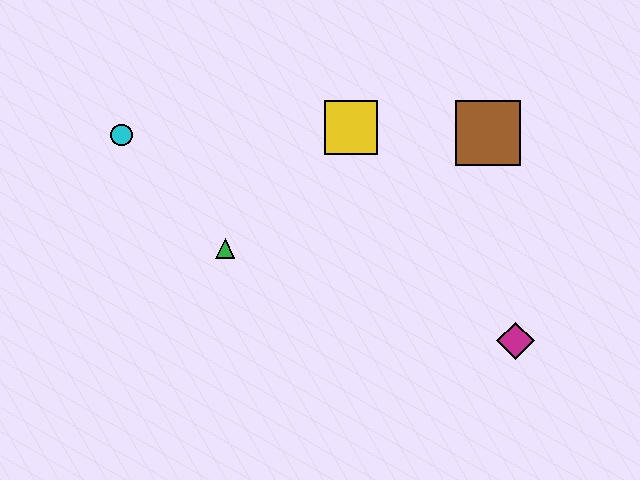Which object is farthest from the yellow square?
The magenta diamond is farthest from the yellow square.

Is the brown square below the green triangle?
No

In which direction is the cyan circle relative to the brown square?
The cyan circle is to the left of the brown square.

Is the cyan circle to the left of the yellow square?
Yes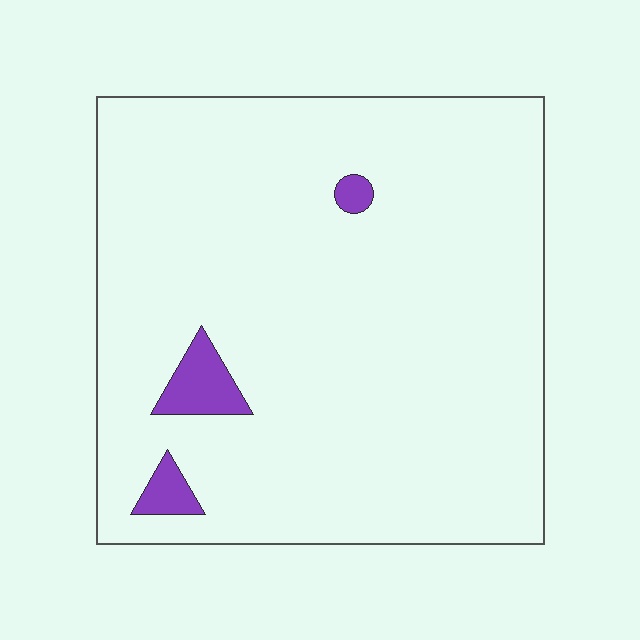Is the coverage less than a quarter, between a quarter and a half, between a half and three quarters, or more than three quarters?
Less than a quarter.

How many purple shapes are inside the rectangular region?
3.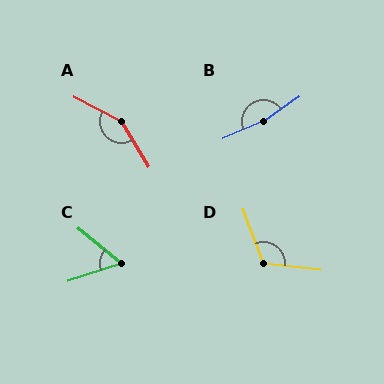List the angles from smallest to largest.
C (58°), D (117°), A (148°), B (168°).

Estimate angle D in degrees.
Approximately 117 degrees.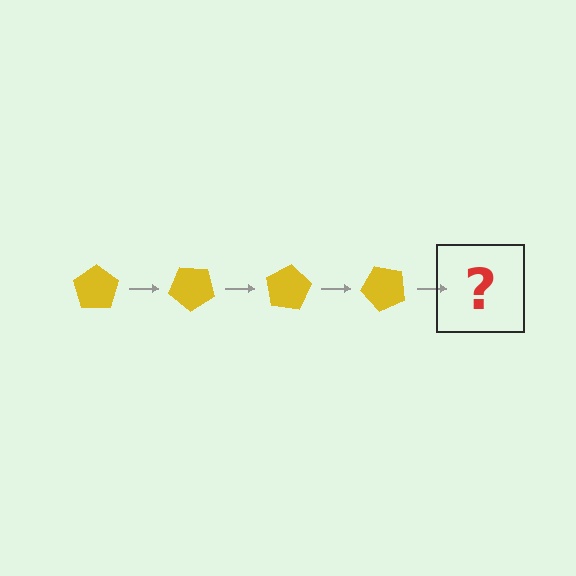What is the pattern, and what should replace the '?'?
The pattern is that the pentagon rotates 40 degrees each step. The '?' should be a yellow pentagon rotated 160 degrees.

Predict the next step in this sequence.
The next step is a yellow pentagon rotated 160 degrees.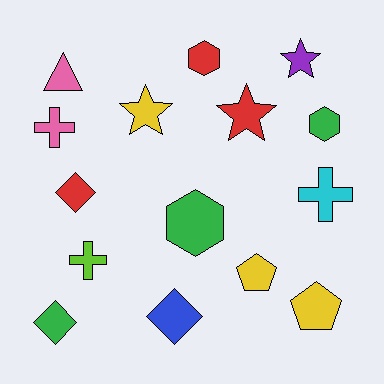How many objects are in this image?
There are 15 objects.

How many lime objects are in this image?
There is 1 lime object.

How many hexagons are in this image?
There are 3 hexagons.